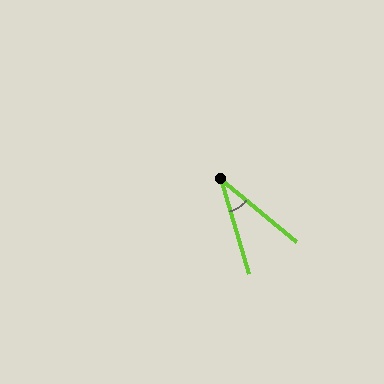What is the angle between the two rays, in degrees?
Approximately 34 degrees.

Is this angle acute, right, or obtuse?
It is acute.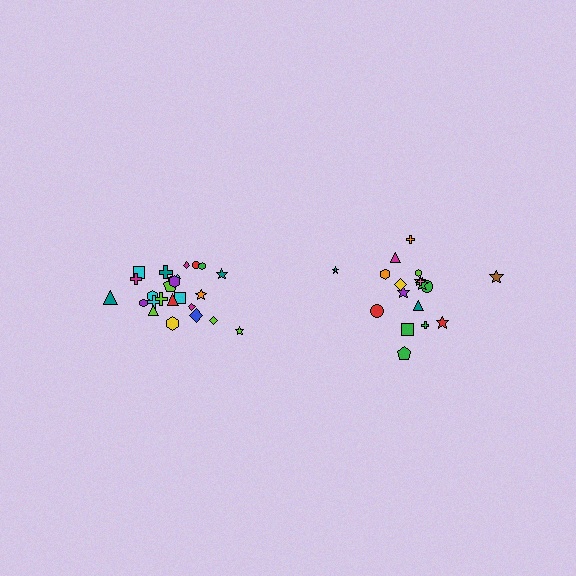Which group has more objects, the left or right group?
The left group.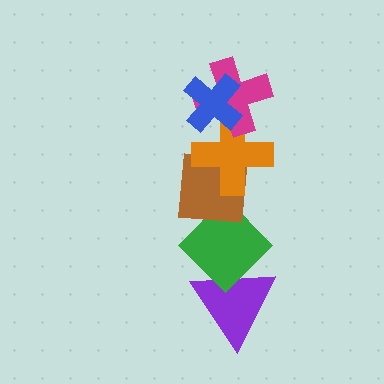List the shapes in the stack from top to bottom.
From top to bottom: the blue cross, the magenta cross, the orange cross, the brown square, the green diamond, the purple triangle.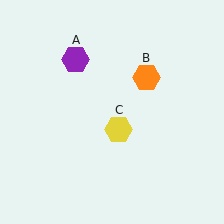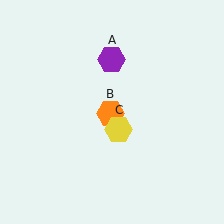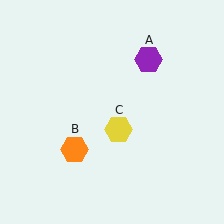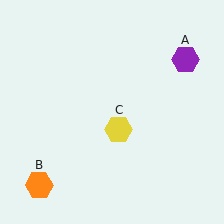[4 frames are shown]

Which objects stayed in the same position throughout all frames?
Yellow hexagon (object C) remained stationary.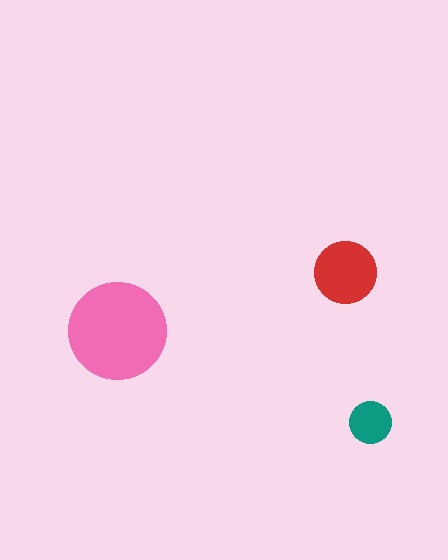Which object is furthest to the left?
The pink circle is leftmost.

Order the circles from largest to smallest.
the pink one, the red one, the teal one.